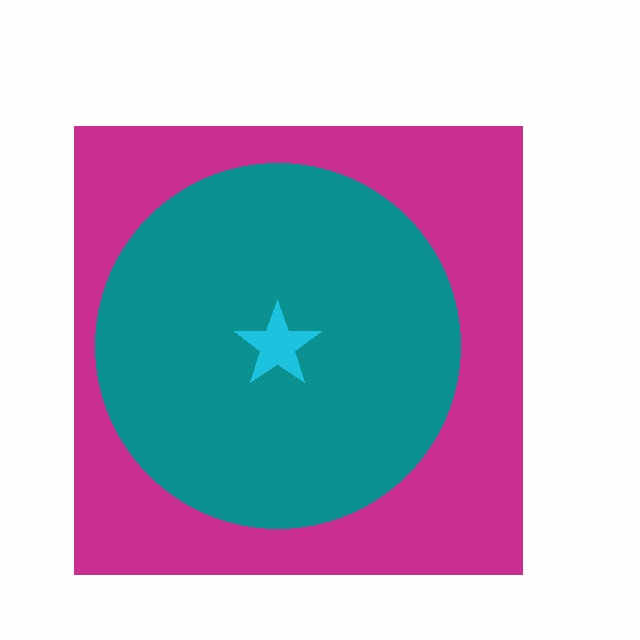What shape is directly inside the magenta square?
The teal circle.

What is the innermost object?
The cyan star.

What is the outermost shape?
The magenta square.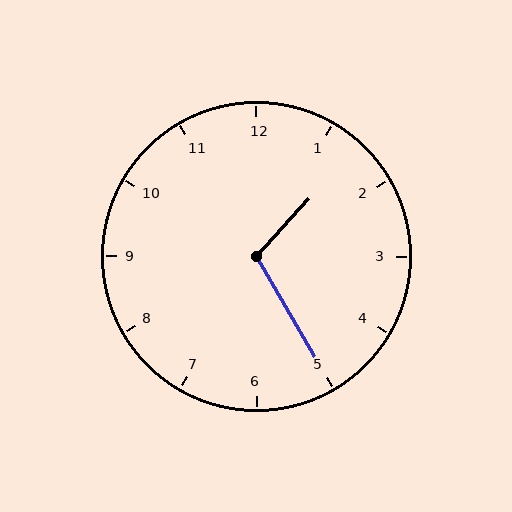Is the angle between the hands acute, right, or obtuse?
It is obtuse.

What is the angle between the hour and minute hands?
Approximately 108 degrees.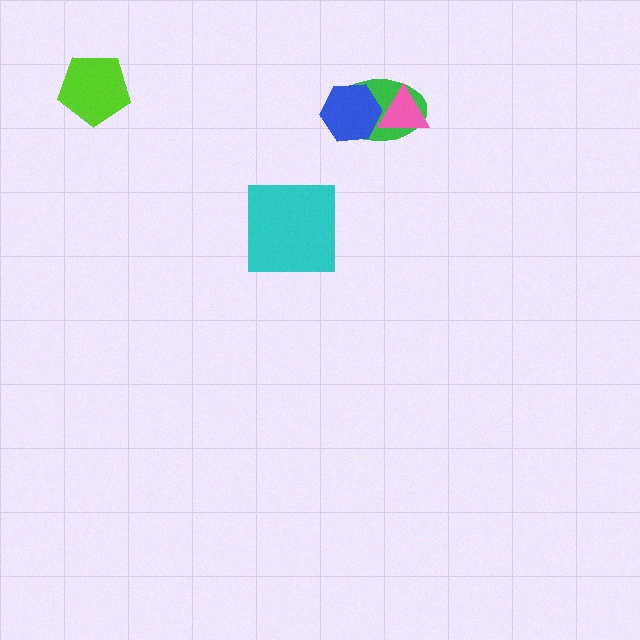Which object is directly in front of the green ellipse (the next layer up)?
The blue hexagon is directly in front of the green ellipse.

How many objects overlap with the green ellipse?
2 objects overlap with the green ellipse.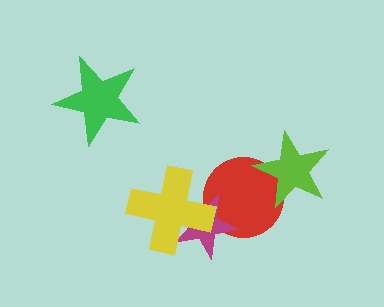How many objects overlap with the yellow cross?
2 objects overlap with the yellow cross.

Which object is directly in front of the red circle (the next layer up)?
The magenta star is directly in front of the red circle.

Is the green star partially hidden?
No, no other shape covers it.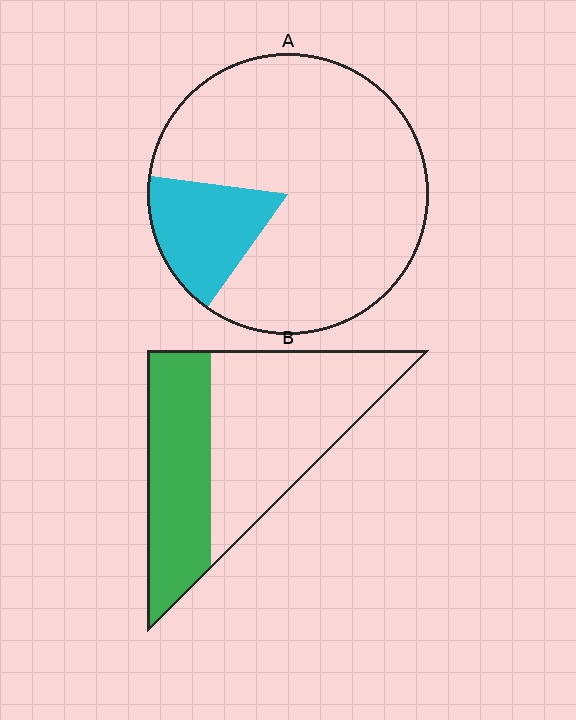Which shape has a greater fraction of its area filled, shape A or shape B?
Shape B.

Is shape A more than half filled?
No.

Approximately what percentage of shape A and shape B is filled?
A is approximately 15% and B is approximately 40%.